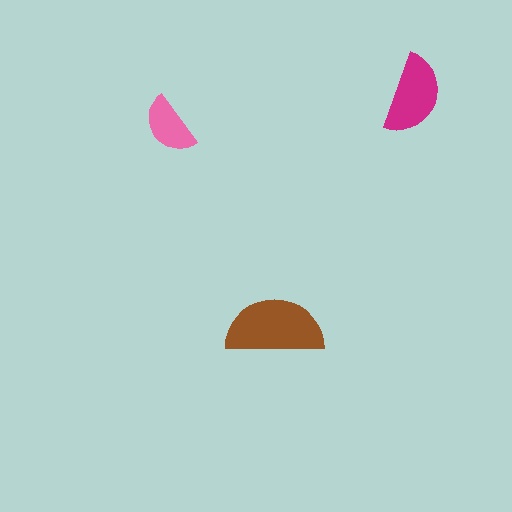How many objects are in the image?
There are 3 objects in the image.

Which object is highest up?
The magenta semicircle is topmost.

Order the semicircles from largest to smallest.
the brown one, the magenta one, the pink one.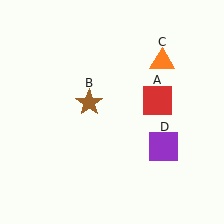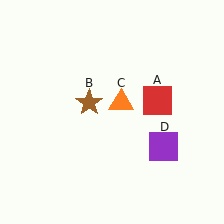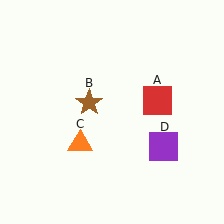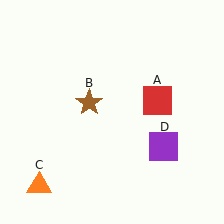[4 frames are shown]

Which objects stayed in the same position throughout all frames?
Red square (object A) and brown star (object B) and purple square (object D) remained stationary.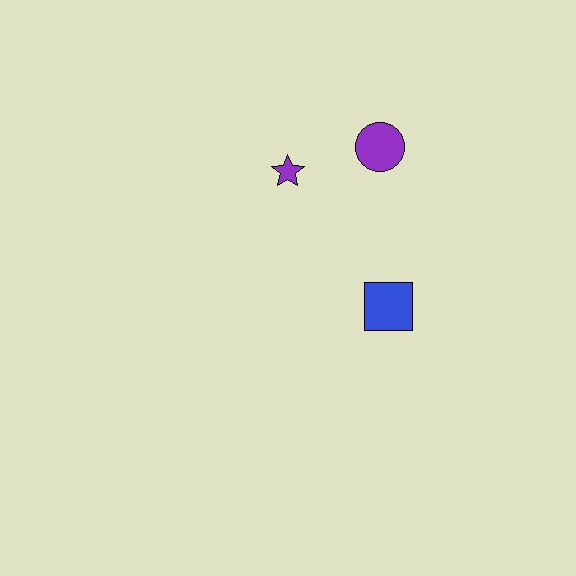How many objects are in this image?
There are 3 objects.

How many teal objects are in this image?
There are no teal objects.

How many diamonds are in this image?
There are no diamonds.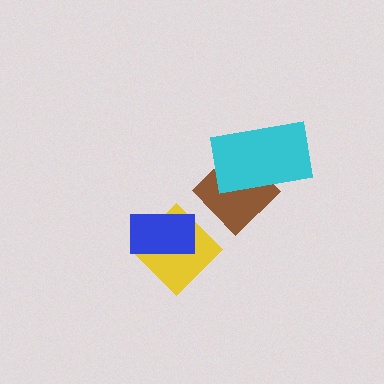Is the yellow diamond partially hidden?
Yes, it is partially covered by another shape.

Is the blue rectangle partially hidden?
No, no other shape covers it.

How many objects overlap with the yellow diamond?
1 object overlaps with the yellow diamond.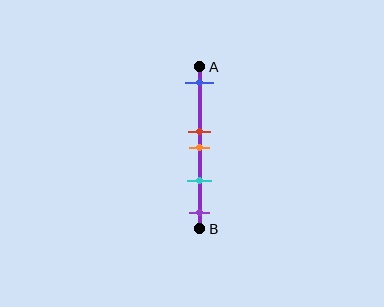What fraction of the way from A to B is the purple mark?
The purple mark is approximately 90% (0.9) of the way from A to B.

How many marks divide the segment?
There are 5 marks dividing the segment.